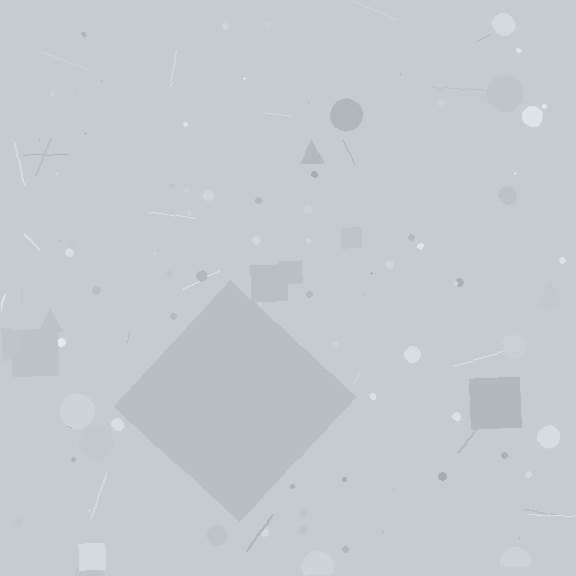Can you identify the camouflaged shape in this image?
The camouflaged shape is a diamond.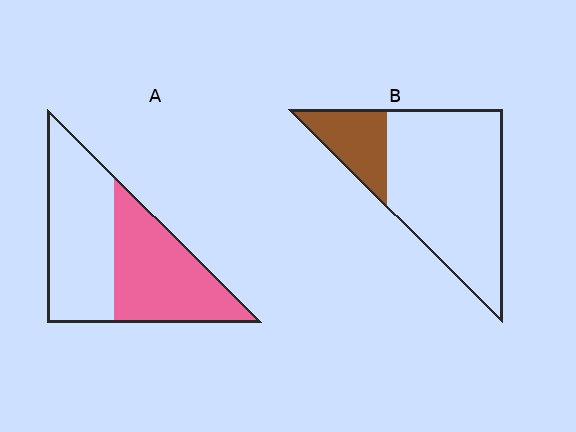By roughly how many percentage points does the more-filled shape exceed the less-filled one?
By roughly 25 percentage points (A over B).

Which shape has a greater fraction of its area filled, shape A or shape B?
Shape A.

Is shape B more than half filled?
No.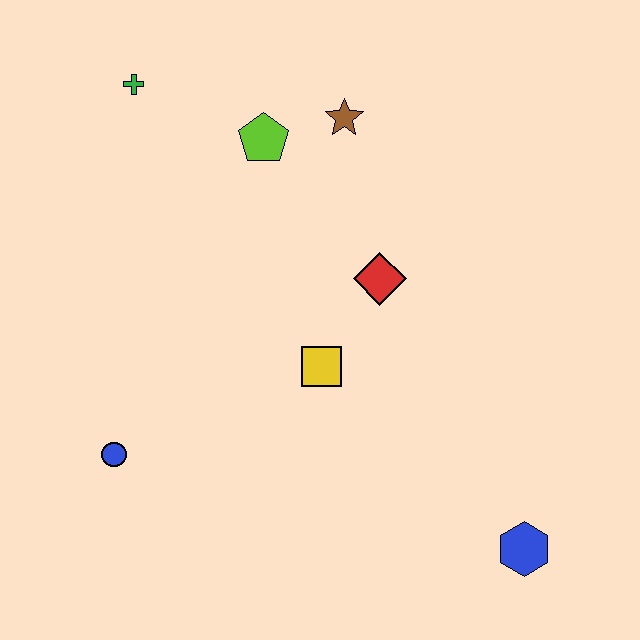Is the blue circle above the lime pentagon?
No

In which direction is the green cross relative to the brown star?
The green cross is to the left of the brown star.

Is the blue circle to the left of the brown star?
Yes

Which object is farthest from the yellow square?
The green cross is farthest from the yellow square.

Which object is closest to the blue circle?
The yellow square is closest to the blue circle.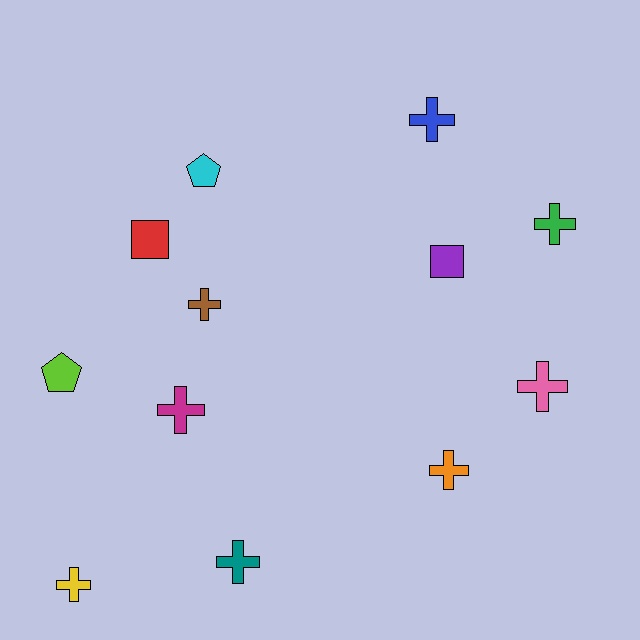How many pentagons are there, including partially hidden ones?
There are 2 pentagons.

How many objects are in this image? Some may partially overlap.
There are 12 objects.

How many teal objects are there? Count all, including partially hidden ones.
There is 1 teal object.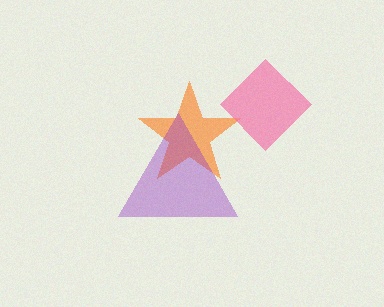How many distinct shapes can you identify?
There are 3 distinct shapes: an orange star, a pink diamond, a purple triangle.